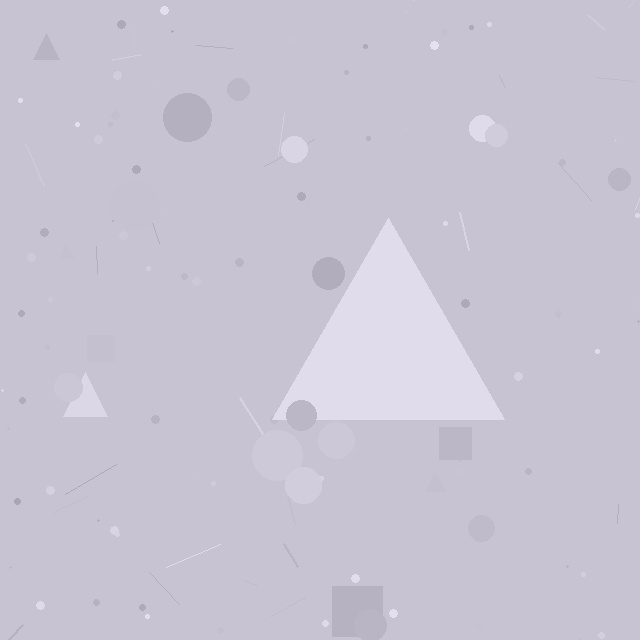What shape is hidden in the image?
A triangle is hidden in the image.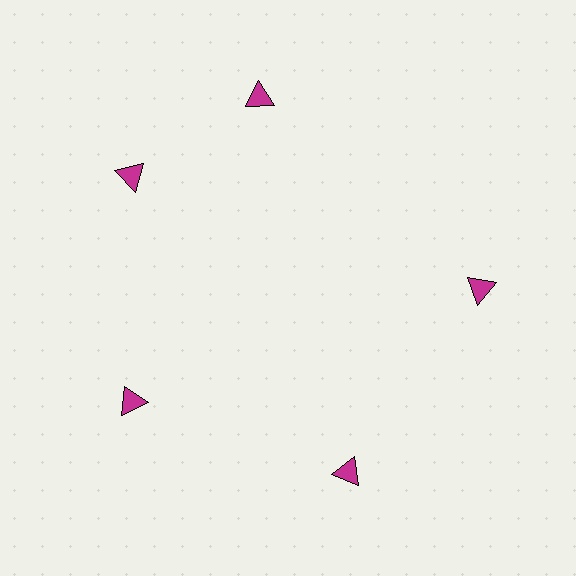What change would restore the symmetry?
The symmetry would be restored by rotating it back into even spacing with its neighbors so that all 5 triangles sit at equal angles and equal distance from the center.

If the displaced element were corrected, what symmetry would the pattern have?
It would have 5-fold rotational symmetry — the pattern would map onto itself every 72 degrees.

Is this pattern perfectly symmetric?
No. The 5 magenta triangles are arranged in a ring, but one element near the 1 o'clock position is rotated out of alignment along the ring, breaking the 5-fold rotational symmetry.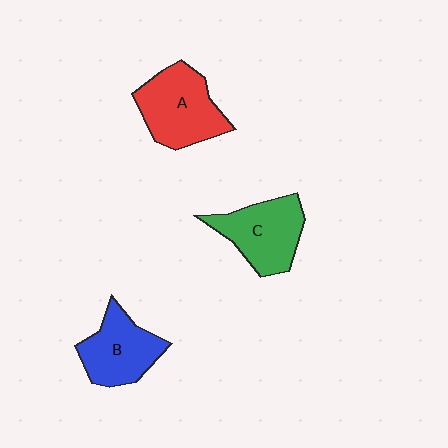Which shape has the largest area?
Shape A (red).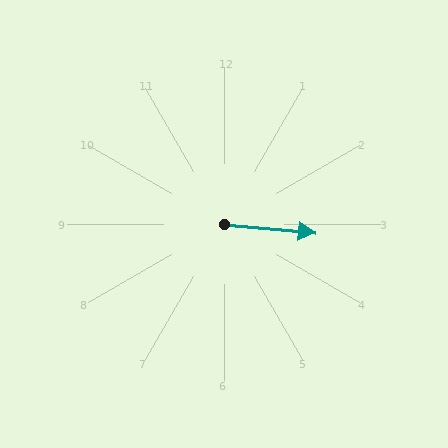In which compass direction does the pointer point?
East.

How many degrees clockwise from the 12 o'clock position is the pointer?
Approximately 95 degrees.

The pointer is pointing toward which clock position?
Roughly 3 o'clock.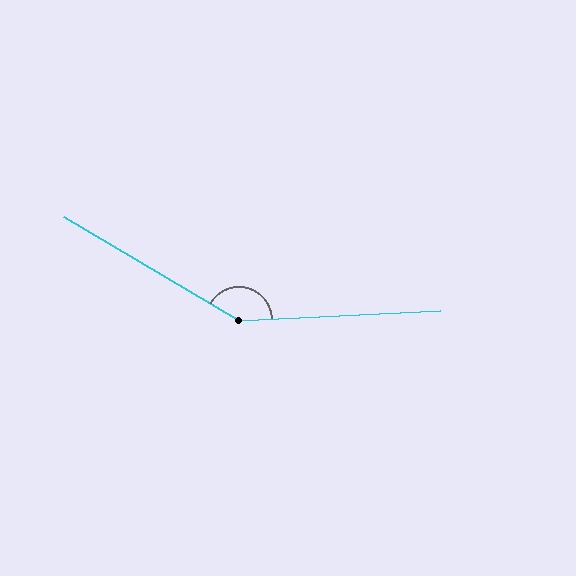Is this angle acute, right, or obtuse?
It is obtuse.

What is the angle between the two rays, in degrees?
Approximately 147 degrees.